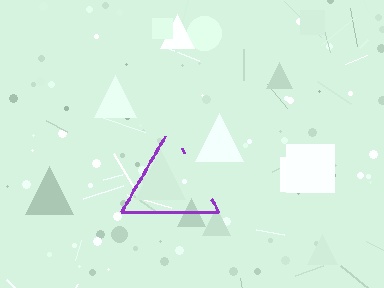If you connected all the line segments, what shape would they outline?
They would outline a triangle.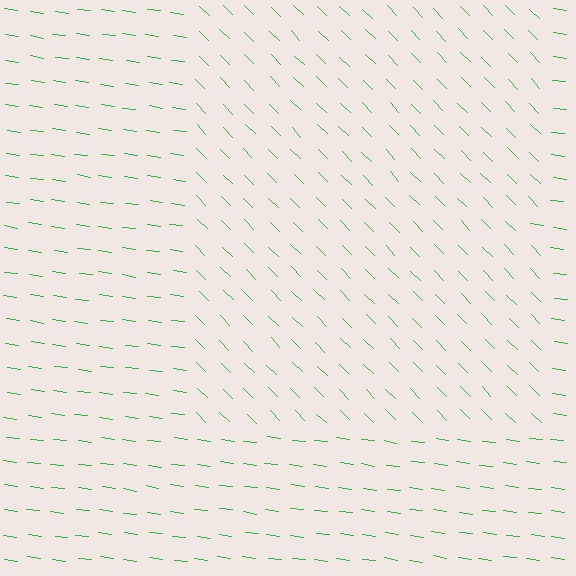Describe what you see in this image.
The image is filled with small green line segments. A rectangle region in the image has lines oriented differently from the surrounding lines, creating a visible texture boundary.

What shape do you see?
I see a rectangle.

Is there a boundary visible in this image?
Yes, there is a texture boundary formed by a change in line orientation.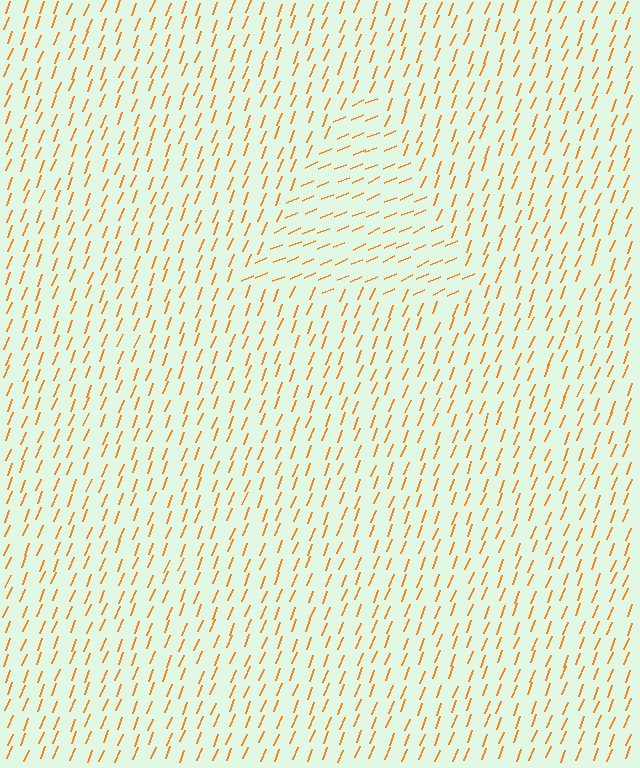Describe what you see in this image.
The image is filled with small orange line segments. A triangle region in the image has lines oriented differently from the surrounding lines, creating a visible texture boundary.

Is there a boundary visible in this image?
Yes, there is a texture boundary formed by a change in line orientation.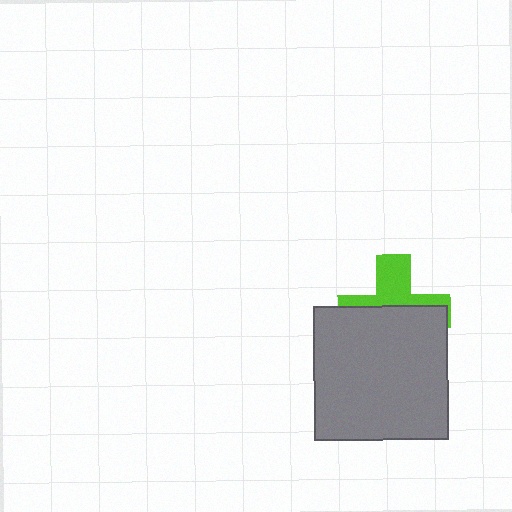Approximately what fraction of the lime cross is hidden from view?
Roughly 58% of the lime cross is hidden behind the gray square.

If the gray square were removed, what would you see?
You would see the complete lime cross.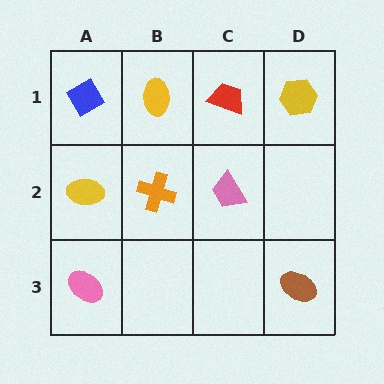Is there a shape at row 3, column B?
No, that cell is empty.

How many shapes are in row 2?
3 shapes.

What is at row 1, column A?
A blue diamond.